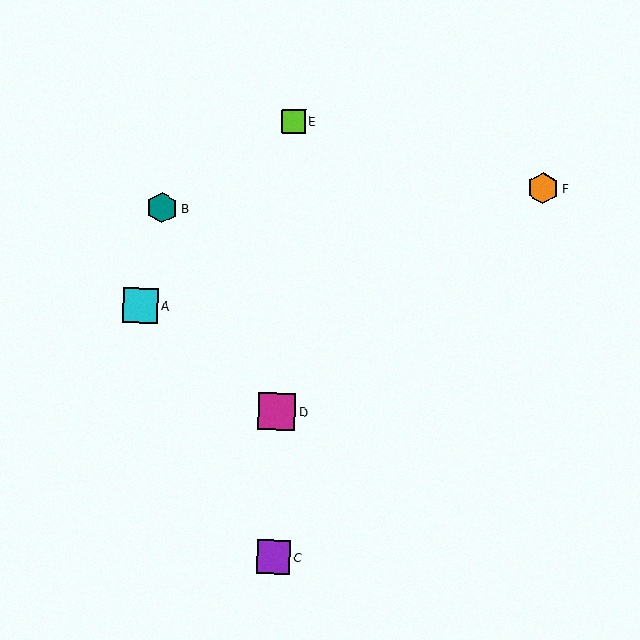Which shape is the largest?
The magenta square (labeled D) is the largest.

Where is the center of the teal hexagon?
The center of the teal hexagon is at (162, 208).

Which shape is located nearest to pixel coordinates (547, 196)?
The orange hexagon (labeled F) at (543, 188) is nearest to that location.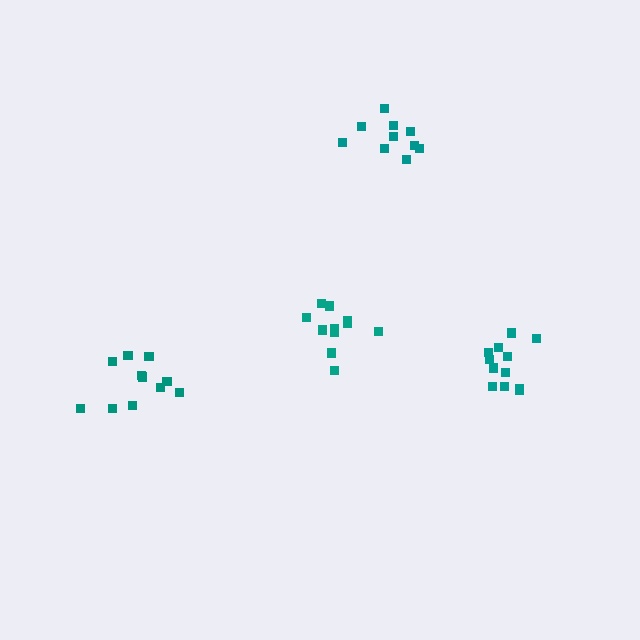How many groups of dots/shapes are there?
There are 4 groups.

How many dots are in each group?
Group 1: 11 dots, Group 2: 12 dots, Group 3: 11 dots, Group 4: 10 dots (44 total).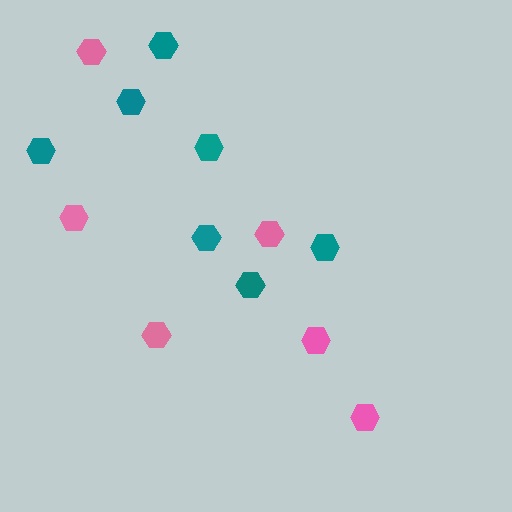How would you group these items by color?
There are 2 groups: one group of pink hexagons (6) and one group of teal hexagons (7).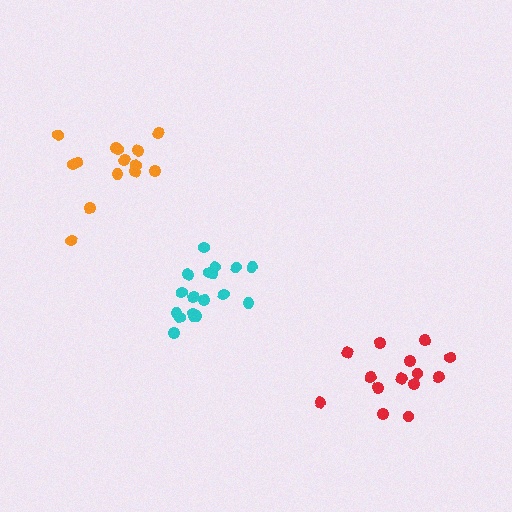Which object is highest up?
The orange cluster is topmost.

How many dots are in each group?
Group 1: 14 dots, Group 2: 18 dots, Group 3: 14 dots (46 total).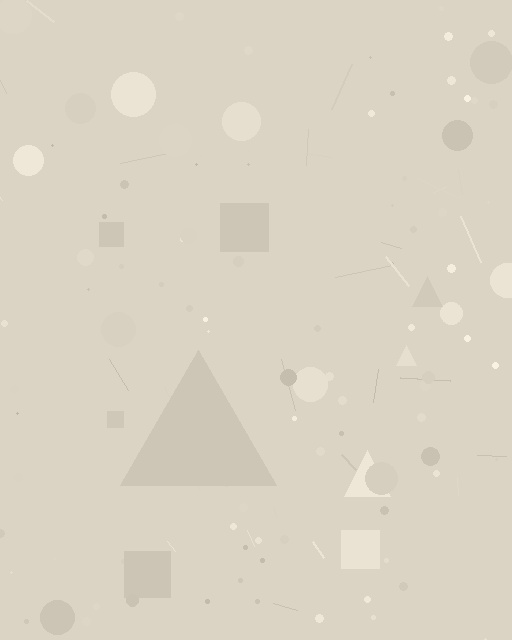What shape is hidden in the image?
A triangle is hidden in the image.